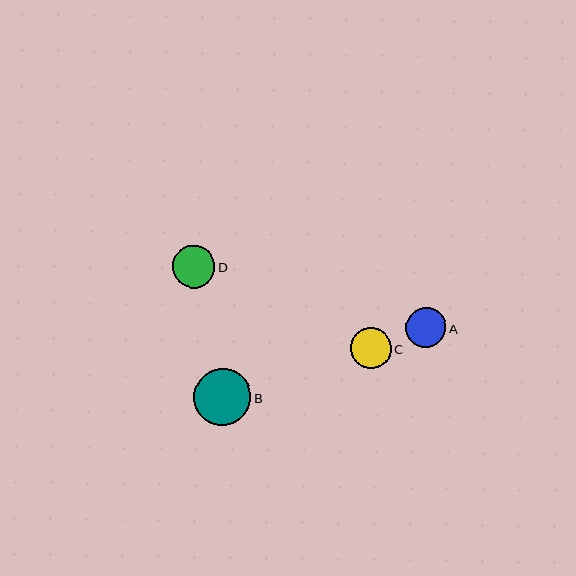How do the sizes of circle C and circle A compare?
Circle C and circle A are approximately the same size.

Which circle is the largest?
Circle B is the largest with a size of approximately 58 pixels.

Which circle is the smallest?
Circle A is the smallest with a size of approximately 40 pixels.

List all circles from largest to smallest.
From largest to smallest: B, D, C, A.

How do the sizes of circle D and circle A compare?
Circle D and circle A are approximately the same size.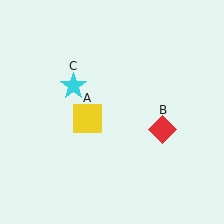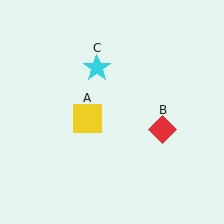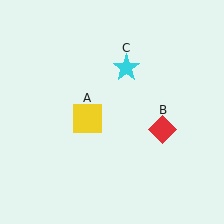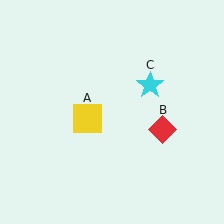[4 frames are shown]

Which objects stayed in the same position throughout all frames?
Yellow square (object A) and red diamond (object B) remained stationary.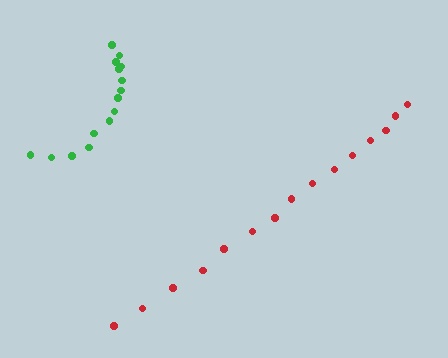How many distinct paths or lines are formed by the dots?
There are 2 distinct paths.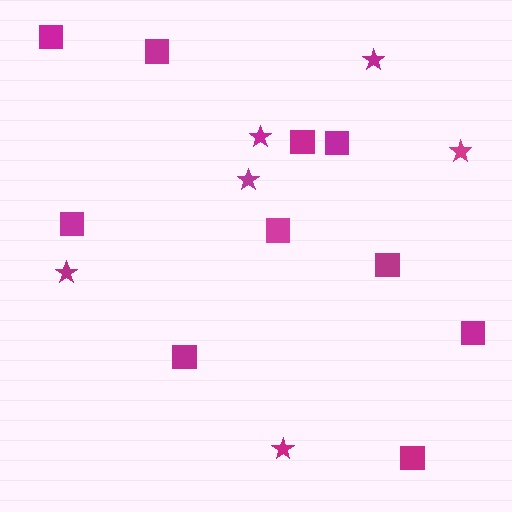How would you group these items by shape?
There are 2 groups: one group of stars (6) and one group of squares (10).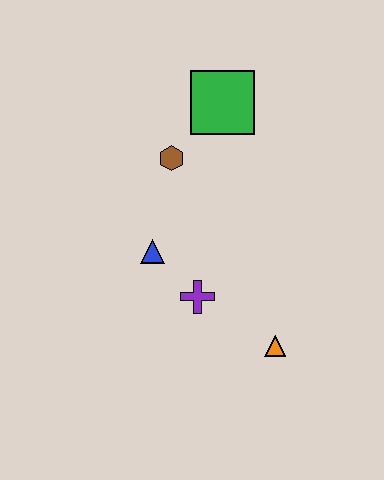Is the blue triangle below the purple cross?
No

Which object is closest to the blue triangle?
The purple cross is closest to the blue triangle.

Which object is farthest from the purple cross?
The green square is farthest from the purple cross.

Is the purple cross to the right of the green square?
No